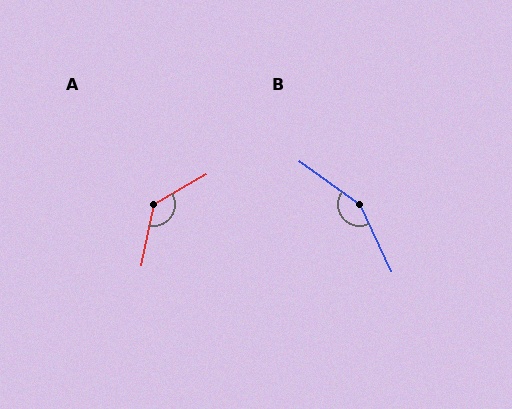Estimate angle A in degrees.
Approximately 132 degrees.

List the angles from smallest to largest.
A (132°), B (152°).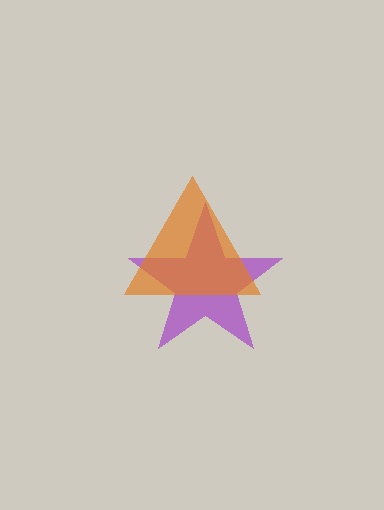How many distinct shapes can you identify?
There are 2 distinct shapes: a purple star, an orange triangle.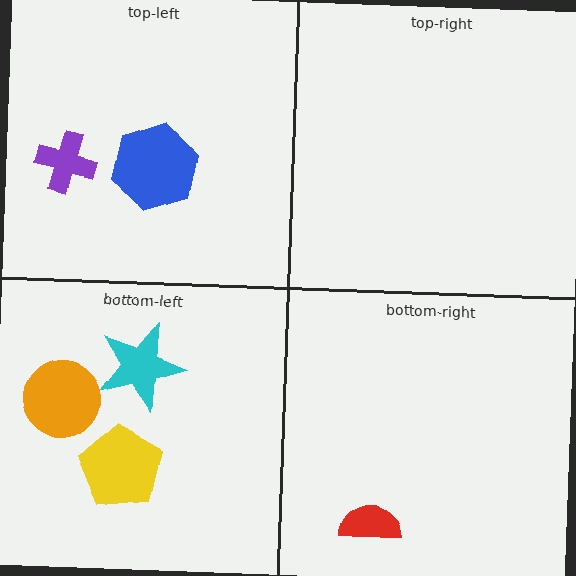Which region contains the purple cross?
The top-left region.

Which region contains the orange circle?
The bottom-left region.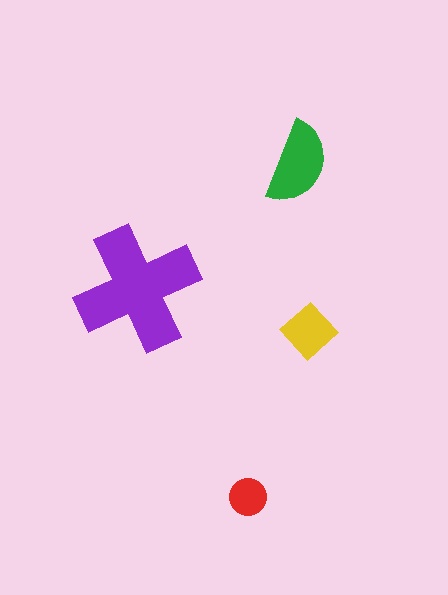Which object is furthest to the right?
The yellow diamond is rightmost.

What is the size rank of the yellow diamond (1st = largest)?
3rd.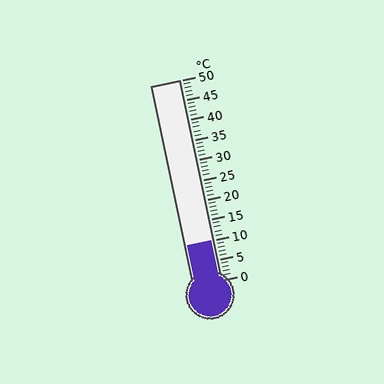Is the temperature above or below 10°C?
The temperature is at 10°C.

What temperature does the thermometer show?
The thermometer shows approximately 10°C.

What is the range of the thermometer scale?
The thermometer scale ranges from 0°C to 50°C.